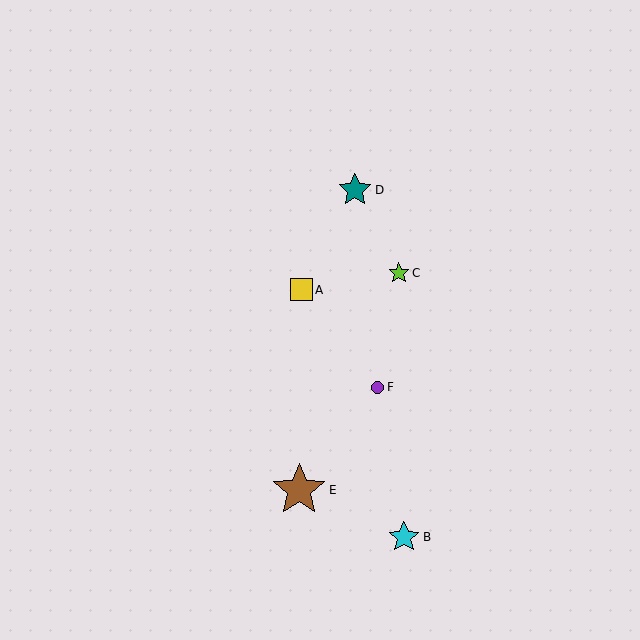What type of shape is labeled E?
Shape E is a brown star.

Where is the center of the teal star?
The center of the teal star is at (355, 190).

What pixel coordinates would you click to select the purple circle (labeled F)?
Click at (377, 387) to select the purple circle F.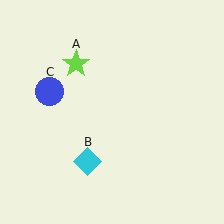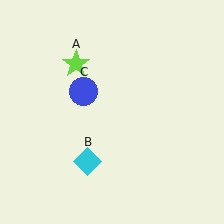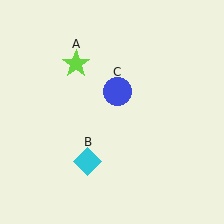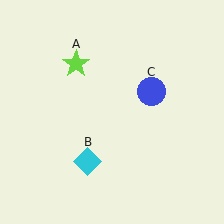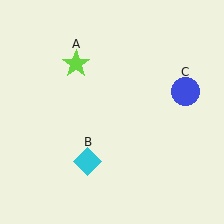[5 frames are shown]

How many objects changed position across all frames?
1 object changed position: blue circle (object C).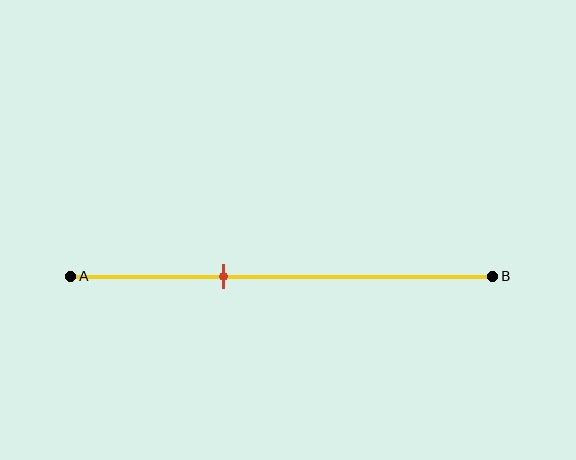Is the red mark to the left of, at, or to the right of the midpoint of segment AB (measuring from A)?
The red mark is to the left of the midpoint of segment AB.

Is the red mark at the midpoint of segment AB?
No, the mark is at about 35% from A, not at the 50% midpoint.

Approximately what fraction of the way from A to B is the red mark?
The red mark is approximately 35% of the way from A to B.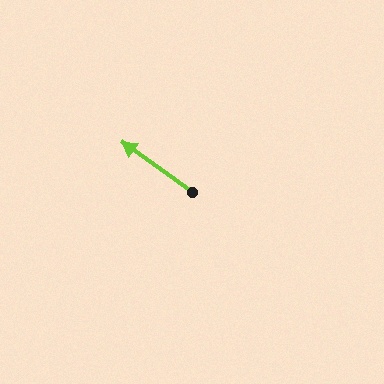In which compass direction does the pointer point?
Northwest.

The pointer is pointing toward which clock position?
Roughly 10 o'clock.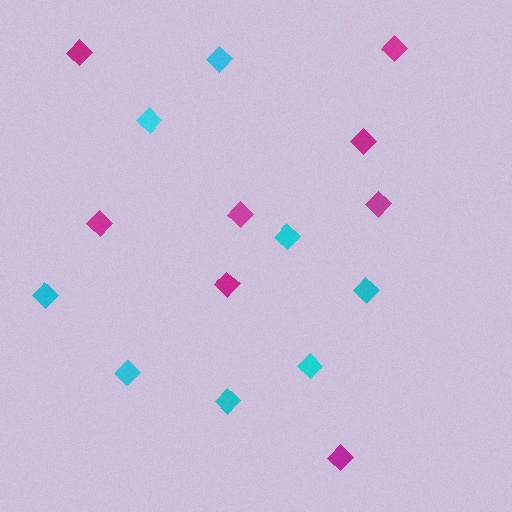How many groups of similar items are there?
There are 2 groups: one group of cyan diamonds (8) and one group of magenta diamonds (8).